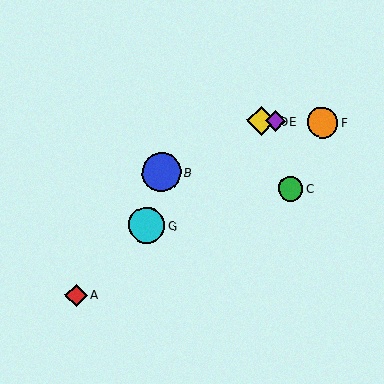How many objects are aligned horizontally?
3 objects (D, E, F) are aligned horizontally.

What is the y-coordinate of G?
Object G is at y≈225.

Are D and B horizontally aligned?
No, D is at y≈121 and B is at y≈172.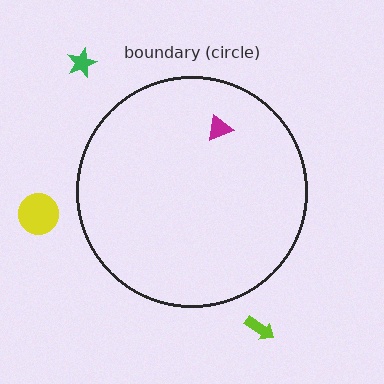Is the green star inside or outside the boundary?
Outside.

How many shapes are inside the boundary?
1 inside, 4 outside.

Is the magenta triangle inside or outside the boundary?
Inside.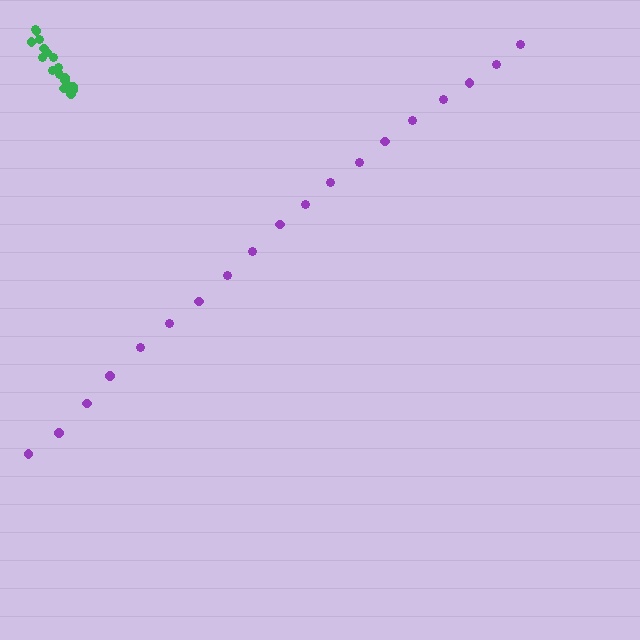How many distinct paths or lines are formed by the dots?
There are 2 distinct paths.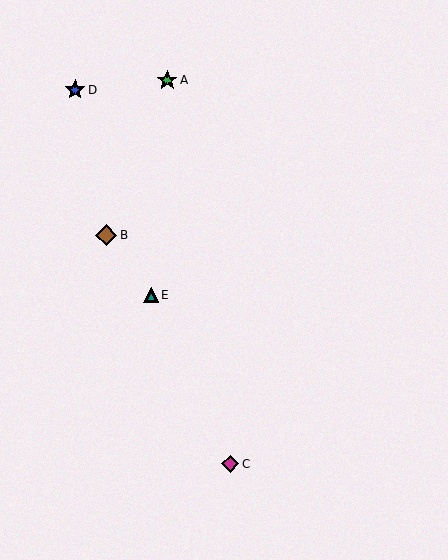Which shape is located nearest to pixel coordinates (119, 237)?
The brown diamond (labeled B) at (106, 235) is nearest to that location.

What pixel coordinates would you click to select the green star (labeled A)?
Click at (167, 80) to select the green star A.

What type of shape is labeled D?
Shape D is a blue star.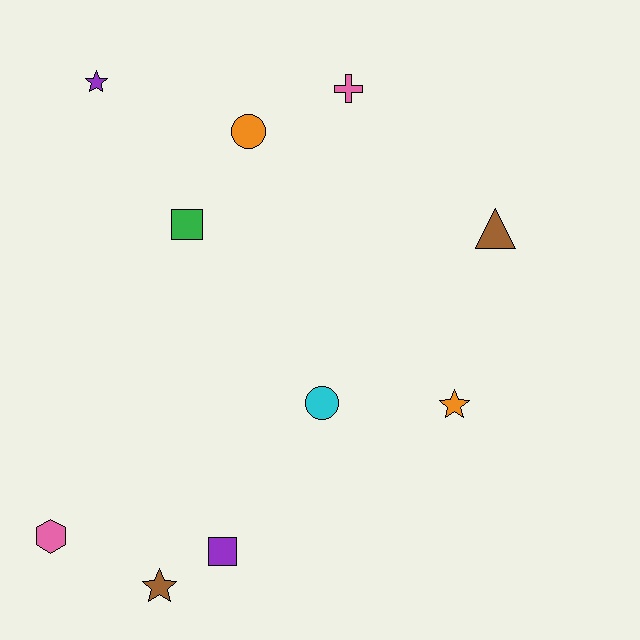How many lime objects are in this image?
There are no lime objects.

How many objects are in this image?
There are 10 objects.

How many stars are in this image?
There are 3 stars.